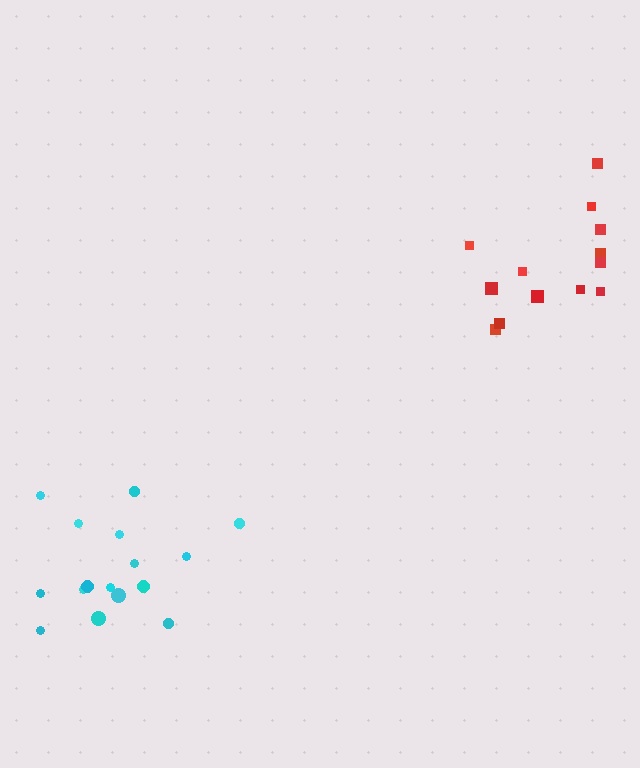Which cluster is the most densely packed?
Cyan.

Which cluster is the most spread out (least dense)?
Red.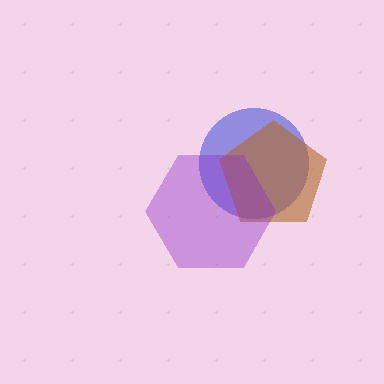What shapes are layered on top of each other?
The layered shapes are: a blue circle, a brown pentagon, a purple hexagon.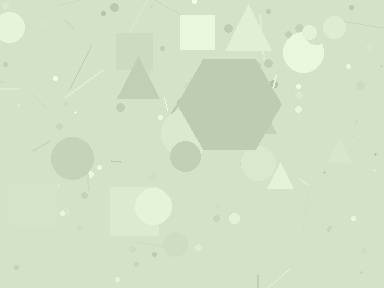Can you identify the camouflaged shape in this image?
The camouflaged shape is a hexagon.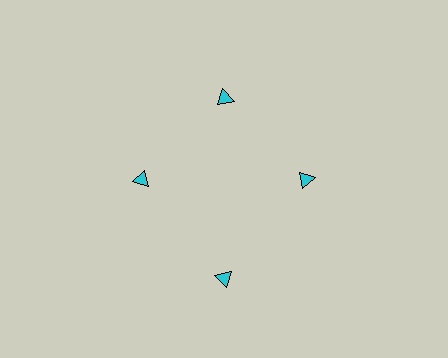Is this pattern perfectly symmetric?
No. The 4 cyan triangles are arranged in a ring, but one element near the 6 o'clock position is pushed outward from the center, breaking the 4-fold rotational symmetry.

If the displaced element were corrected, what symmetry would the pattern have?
It would have 4-fold rotational symmetry — the pattern would map onto itself every 90 degrees.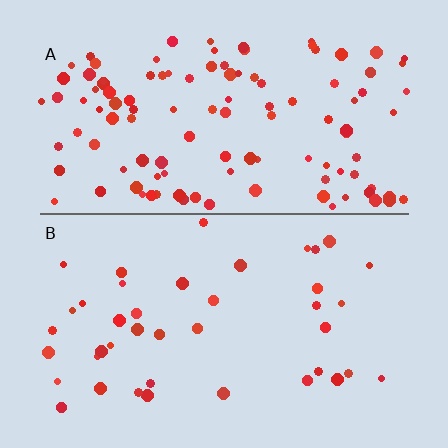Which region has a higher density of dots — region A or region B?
A (the top).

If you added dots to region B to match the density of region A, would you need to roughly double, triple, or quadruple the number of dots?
Approximately triple.